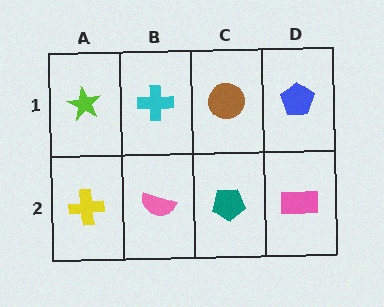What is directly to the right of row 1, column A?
A cyan cross.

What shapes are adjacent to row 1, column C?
A teal pentagon (row 2, column C), a cyan cross (row 1, column B), a blue pentagon (row 1, column D).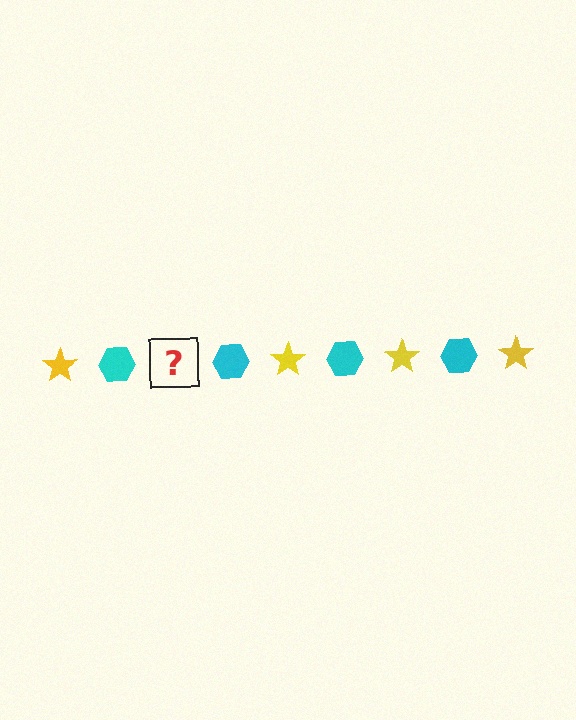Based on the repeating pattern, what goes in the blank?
The blank should be a yellow star.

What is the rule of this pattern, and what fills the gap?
The rule is that the pattern alternates between yellow star and cyan hexagon. The gap should be filled with a yellow star.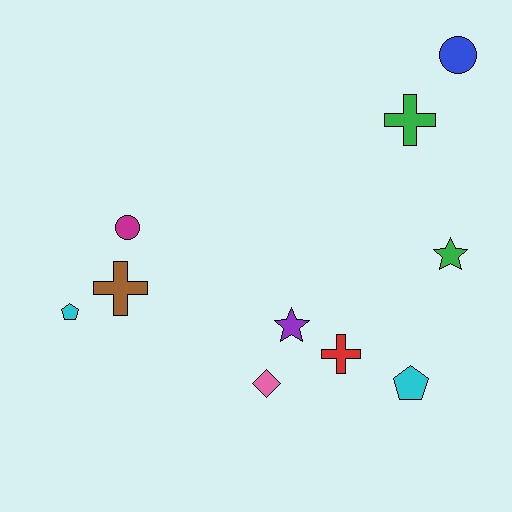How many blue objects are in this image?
There is 1 blue object.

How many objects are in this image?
There are 10 objects.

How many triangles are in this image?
There are no triangles.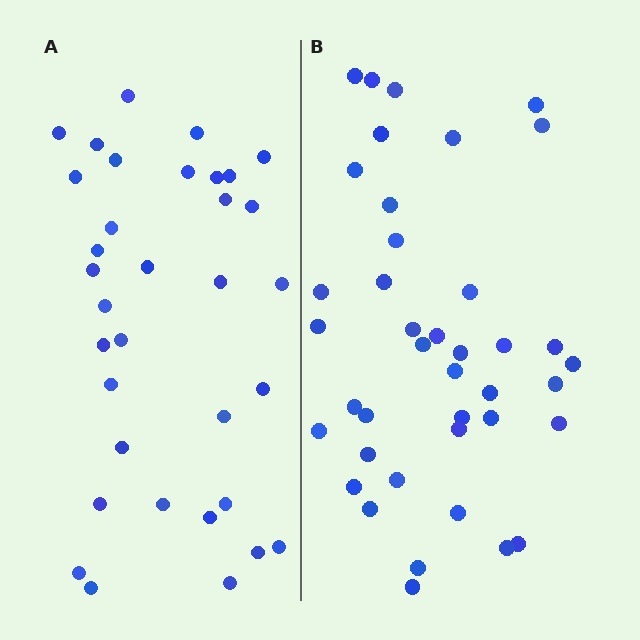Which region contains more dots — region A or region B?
Region B (the right region) has more dots.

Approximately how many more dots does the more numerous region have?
Region B has about 6 more dots than region A.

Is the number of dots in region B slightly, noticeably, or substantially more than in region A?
Region B has only slightly more — the two regions are fairly close. The ratio is roughly 1.2 to 1.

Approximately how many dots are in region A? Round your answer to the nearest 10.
About 30 dots. (The exact count is 34, which rounds to 30.)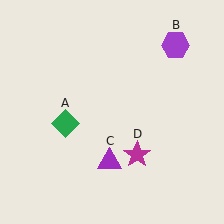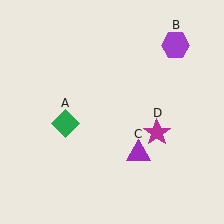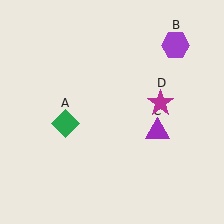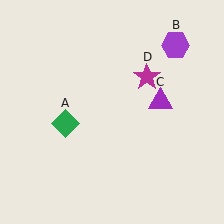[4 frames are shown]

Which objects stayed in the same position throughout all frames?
Green diamond (object A) and purple hexagon (object B) remained stationary.